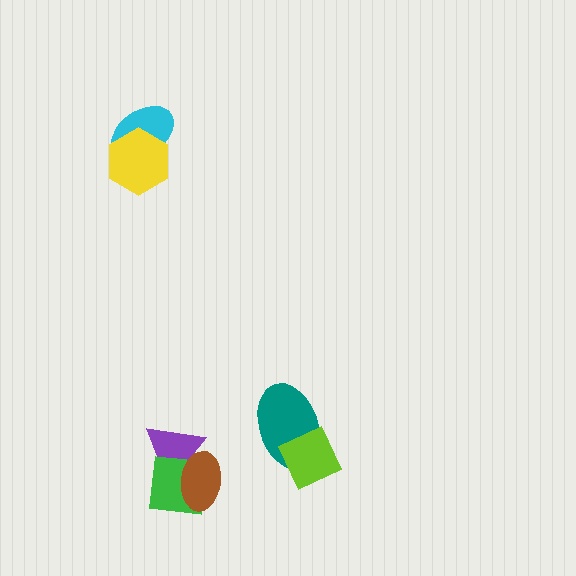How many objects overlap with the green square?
2 objects overlap with the green square.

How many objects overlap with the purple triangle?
2 objects overlap with the purple triangle.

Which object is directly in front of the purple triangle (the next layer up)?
The green square is directly in front of the purple triangle.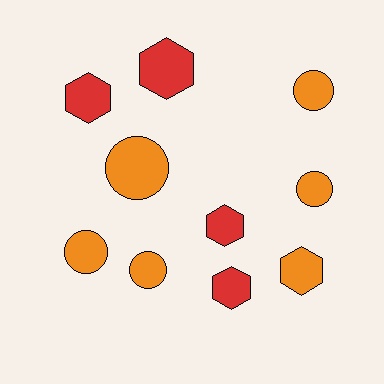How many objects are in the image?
There are 10 objects.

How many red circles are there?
There are no red circles.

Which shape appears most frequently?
Hexagon, with 5 objects.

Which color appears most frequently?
Orange, with 6 objects.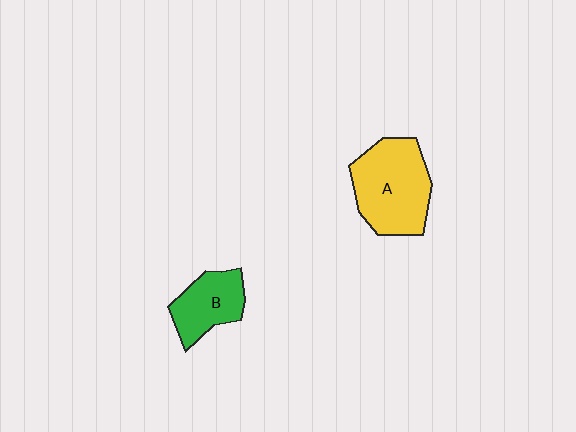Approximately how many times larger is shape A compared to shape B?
Approximately 1.7 times.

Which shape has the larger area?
Shape A (yellow).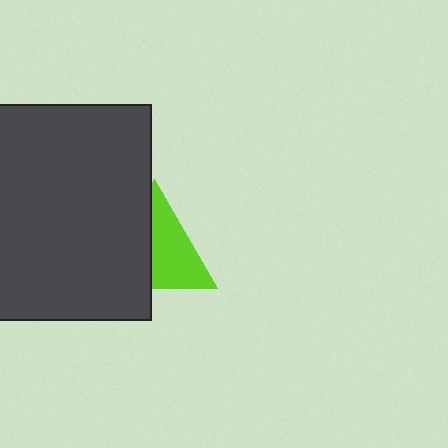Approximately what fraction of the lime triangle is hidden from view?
Roughly 46% of the lime triangle is hidden behind the dark gray square.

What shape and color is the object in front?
The object in front is a dark gray square.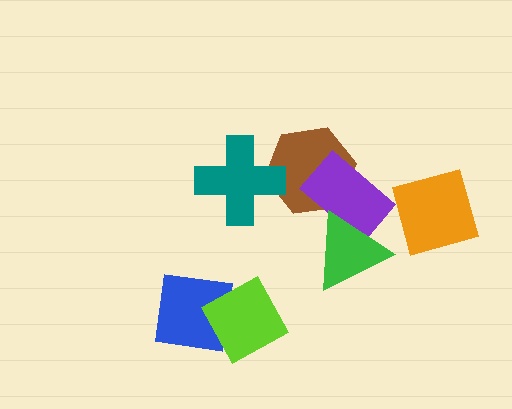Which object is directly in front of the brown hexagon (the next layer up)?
The purple rectangle is directly in front of the brown hexagon.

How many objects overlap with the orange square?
0 objects overlap with the orange square.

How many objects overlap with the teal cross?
1 object overlaps with the teal cross.